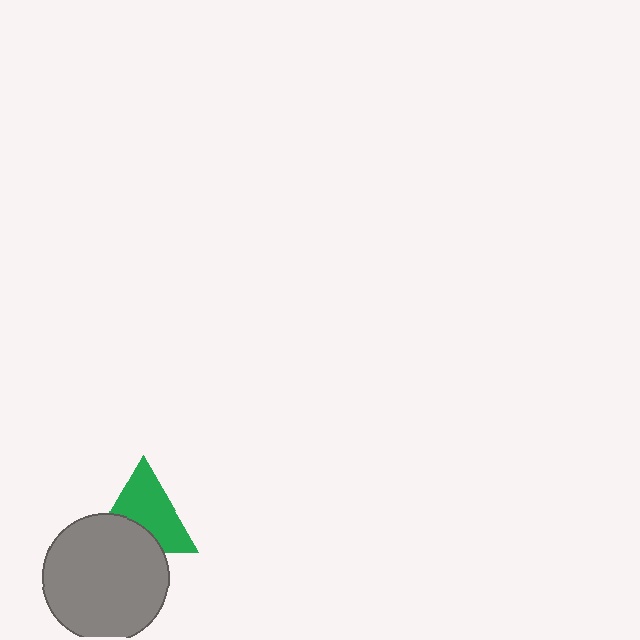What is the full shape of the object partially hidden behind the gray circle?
The partially hidden object is a green triangle.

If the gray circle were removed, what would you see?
You would see the complete green triangle.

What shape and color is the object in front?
The object in front is a gray circle.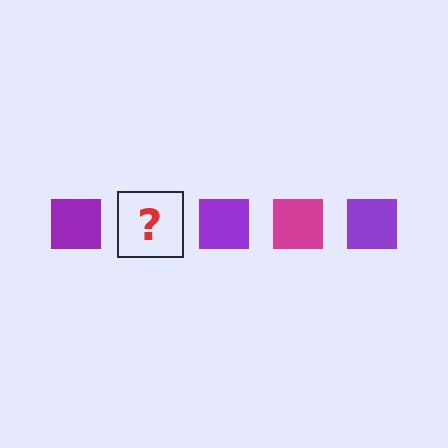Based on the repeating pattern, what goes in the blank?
The blank should be a magenta square.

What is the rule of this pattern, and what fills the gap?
The rule is that the pattern cycles through purple, magenta squares. The gap should be filled with a magenta square.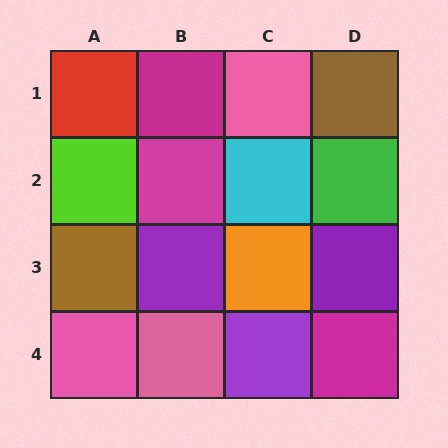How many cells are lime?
1 cell is lime.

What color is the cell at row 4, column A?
Pink.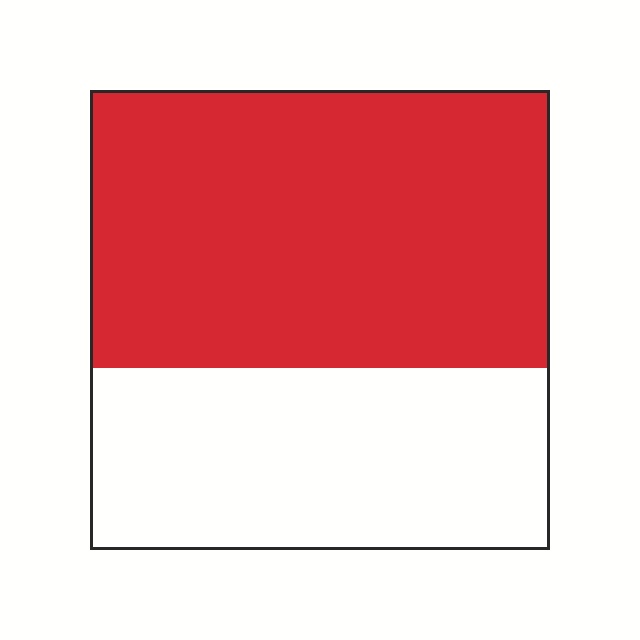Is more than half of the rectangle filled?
Yes.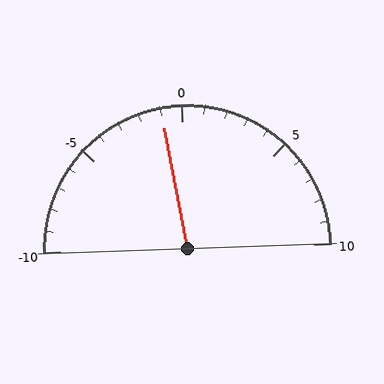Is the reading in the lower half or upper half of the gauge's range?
The reading is in the lower half of the range (-10 to 10).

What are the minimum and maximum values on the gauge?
The gauge ranges from -10 to 10.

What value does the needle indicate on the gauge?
The needle indicates approximately -1.